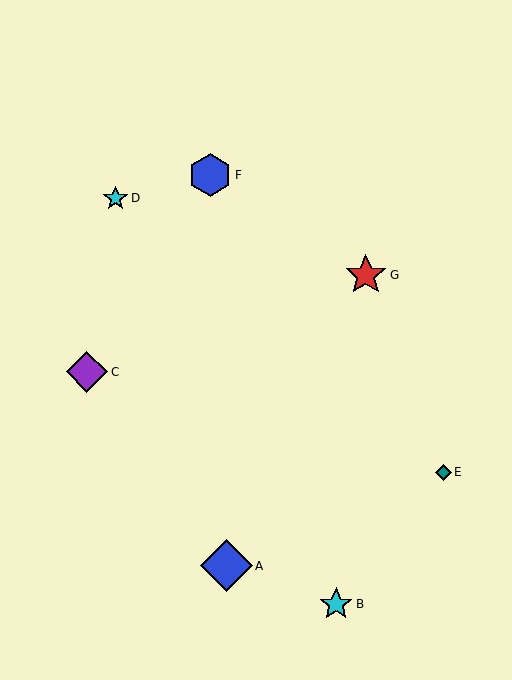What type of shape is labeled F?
Shape F is a blue hexagon.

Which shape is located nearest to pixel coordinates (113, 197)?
The cyan star (labeled D) at (116, 198) is nearest to that location.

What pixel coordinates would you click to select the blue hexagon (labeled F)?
Click at (210, 175) to select the blue hexagon F.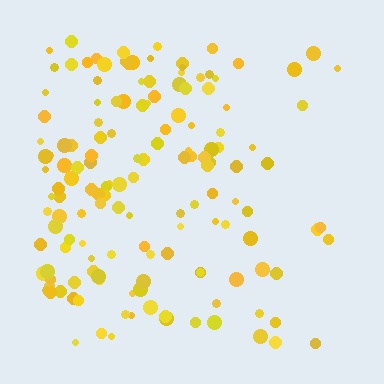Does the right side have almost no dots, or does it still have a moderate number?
Still a moderate number, just noticeably fewer than the left.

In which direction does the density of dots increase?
From right to left, with the left side densest.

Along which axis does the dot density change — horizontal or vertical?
Horizontal.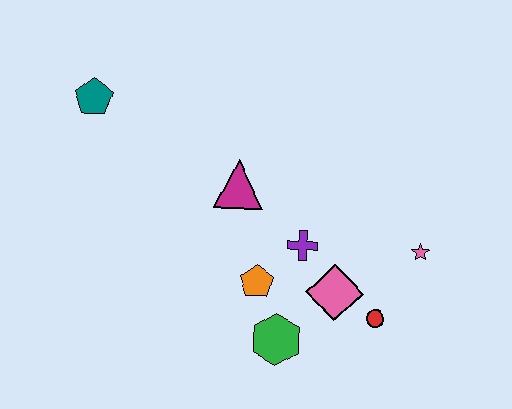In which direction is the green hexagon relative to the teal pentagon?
The green hexagon is below the teal pentagon.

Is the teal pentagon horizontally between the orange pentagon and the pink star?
No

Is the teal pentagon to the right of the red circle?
No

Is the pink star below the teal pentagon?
Yes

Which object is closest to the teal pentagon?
The magenta triangle is closest to the teal pentagon.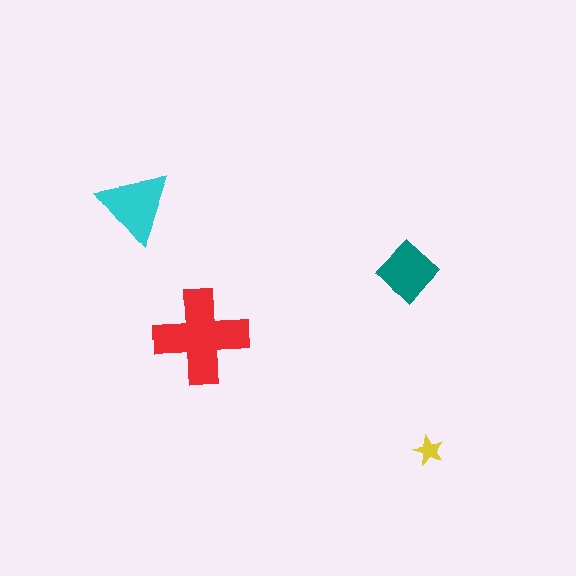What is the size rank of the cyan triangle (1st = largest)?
2nd.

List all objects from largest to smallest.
The red cross, the cyan triangle, the teal diamond, the yellow star.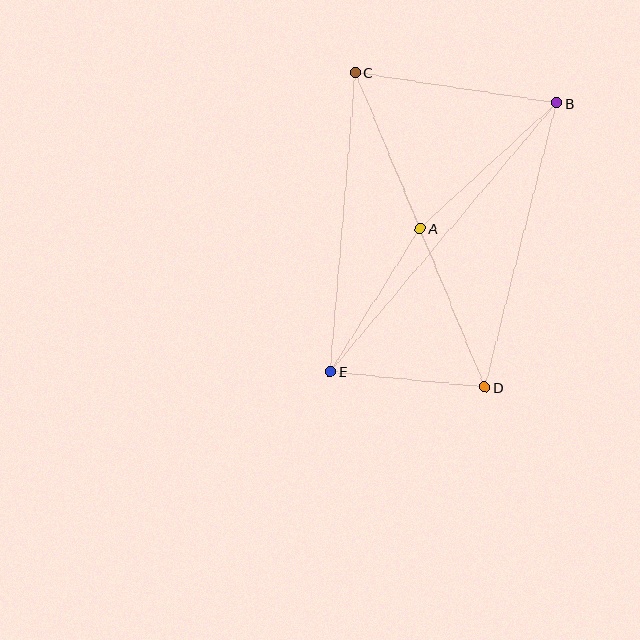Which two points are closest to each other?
Points D and E are closest to each other.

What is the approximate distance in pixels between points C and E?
The distance between C and E is approximately 300 pixels.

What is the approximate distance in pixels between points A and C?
The distance between A and C is approximately 169 pixels.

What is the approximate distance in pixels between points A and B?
The distance between A and B is approximately 186 pixels.